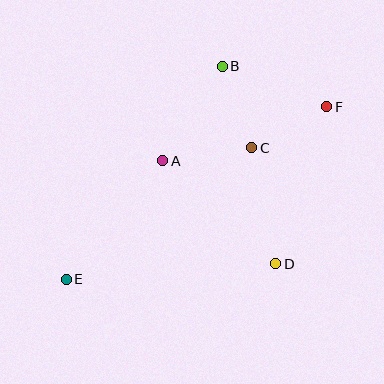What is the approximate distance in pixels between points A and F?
The distance between A and F is approximately 173 pixels.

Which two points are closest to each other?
Points C and F are closest to each other.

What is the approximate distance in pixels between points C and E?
The distance between C and E is approximately 228 pixels.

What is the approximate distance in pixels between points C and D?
The distance between C and D is approximately 119 pixels.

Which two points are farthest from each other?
Points E and F are farthest from each other.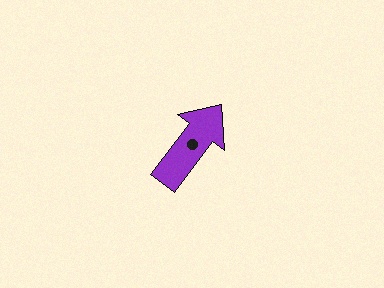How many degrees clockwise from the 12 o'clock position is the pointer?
Approximately 37 degrees.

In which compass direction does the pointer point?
Northeast.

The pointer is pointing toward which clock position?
Roughly 1 o'clock.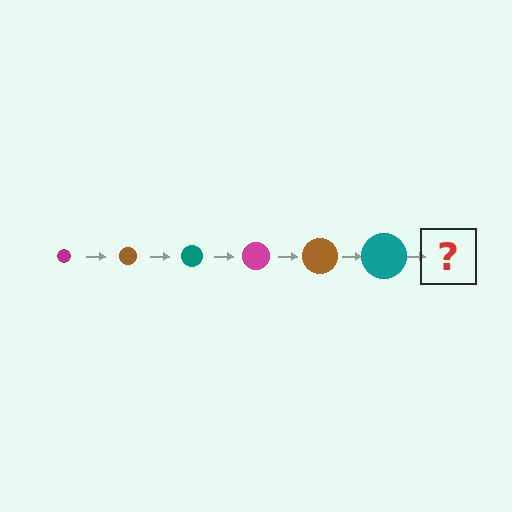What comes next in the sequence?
The next element should be a magenta circle, larger than the previous one.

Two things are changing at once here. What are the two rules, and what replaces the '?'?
The two rules are that the circle grows larger each step and the color cycles through magenta, brown, and teal. The '?' should be a magenta circle, larger than the previous one.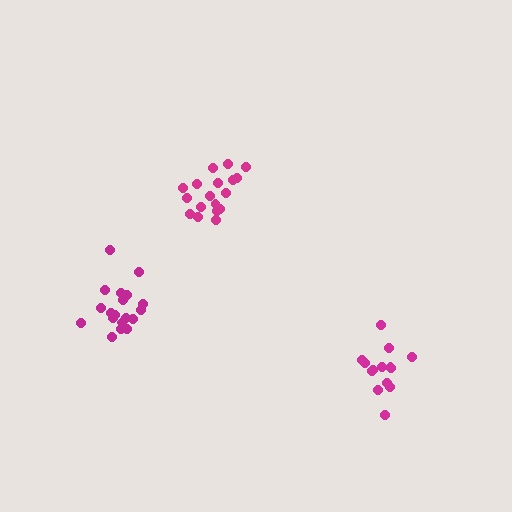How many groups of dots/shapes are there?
There are 3 groups.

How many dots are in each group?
Group 1: 18 dots, Group 2: 15 dots, Group 3: 19 dots (52 total).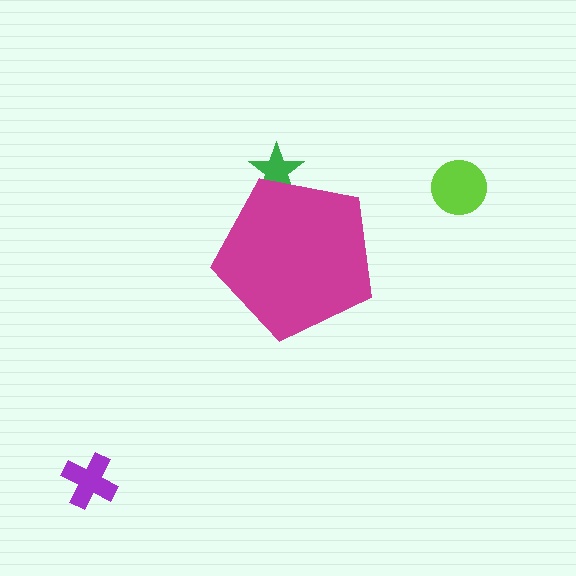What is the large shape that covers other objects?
A magenta pentagon.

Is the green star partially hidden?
Yes, the green star is partially hidden behind the magenta pentagon.